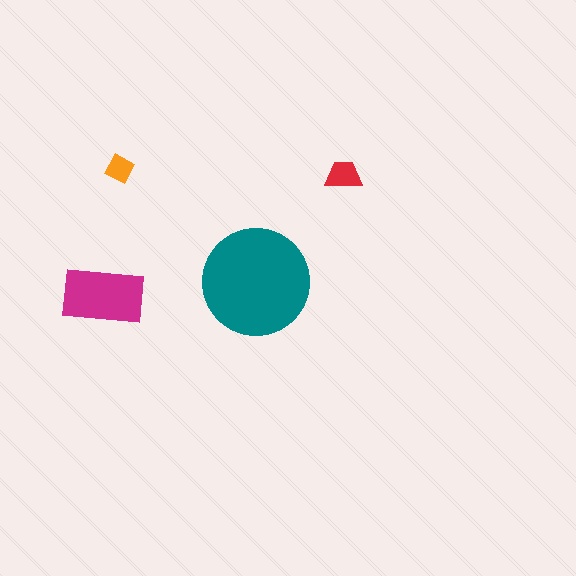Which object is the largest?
The teal circle.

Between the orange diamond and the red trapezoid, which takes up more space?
The red trapezoid.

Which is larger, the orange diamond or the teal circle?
The teal circle.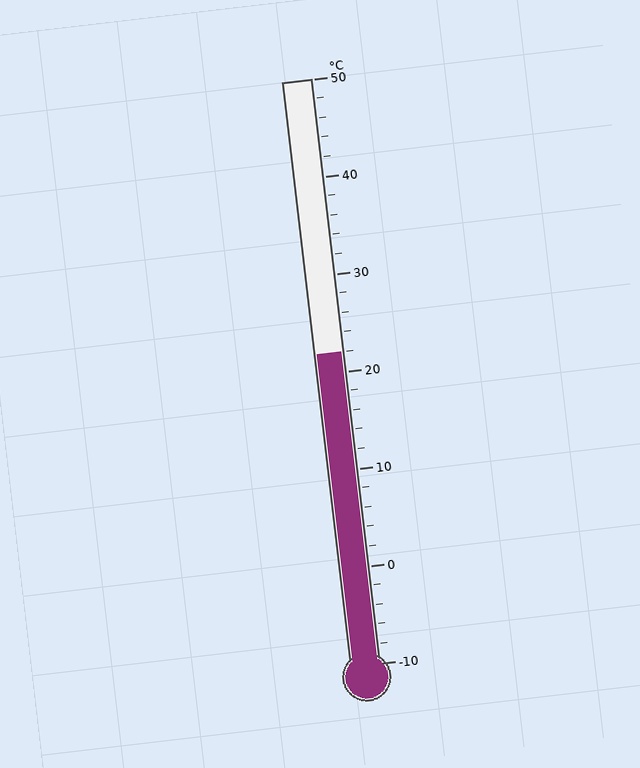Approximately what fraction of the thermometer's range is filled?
The thermometer is filled to approximately 55% of its range.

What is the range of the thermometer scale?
The thermometer scale ranges from -10°C to 50°C.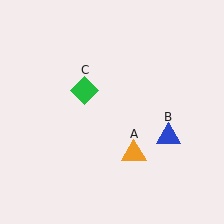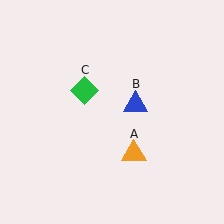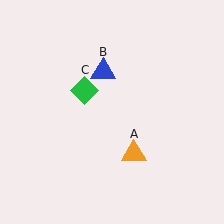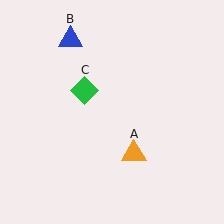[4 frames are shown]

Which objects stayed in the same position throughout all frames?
Orange triangle (object A) and green diamond (object C) remained stationary.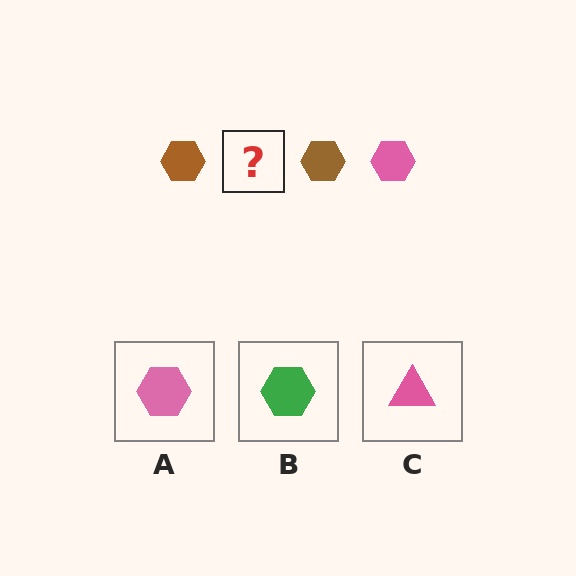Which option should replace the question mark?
Option A.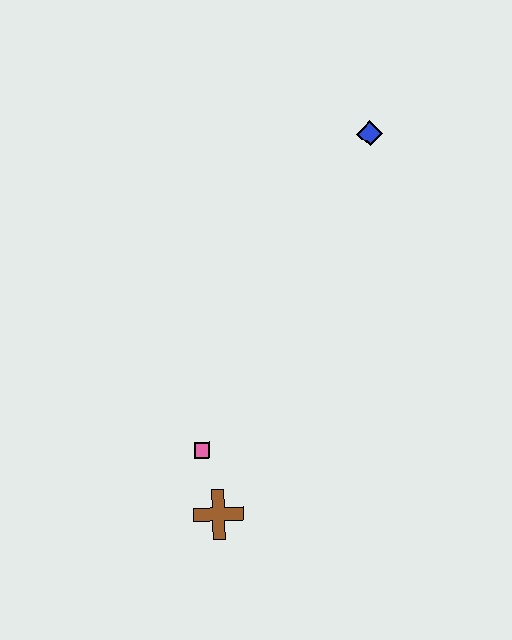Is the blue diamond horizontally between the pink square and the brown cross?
No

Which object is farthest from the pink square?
The blue diamond is farthest from the pink square.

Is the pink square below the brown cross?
No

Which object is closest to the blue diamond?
The pink square is closest to the blue diamond.